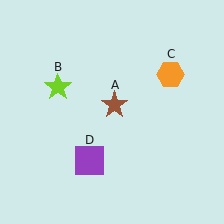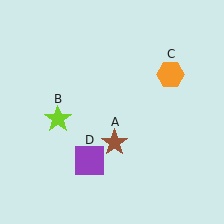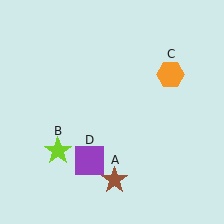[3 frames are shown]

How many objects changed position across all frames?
2 objects changed position: brown star (object A), lime star (object B).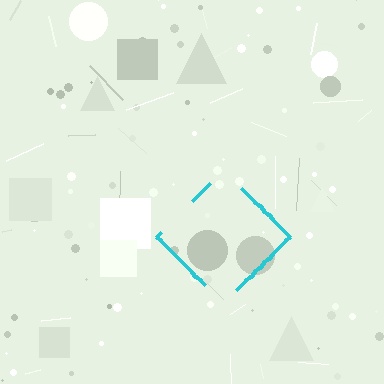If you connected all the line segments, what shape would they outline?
They would outline a diamond.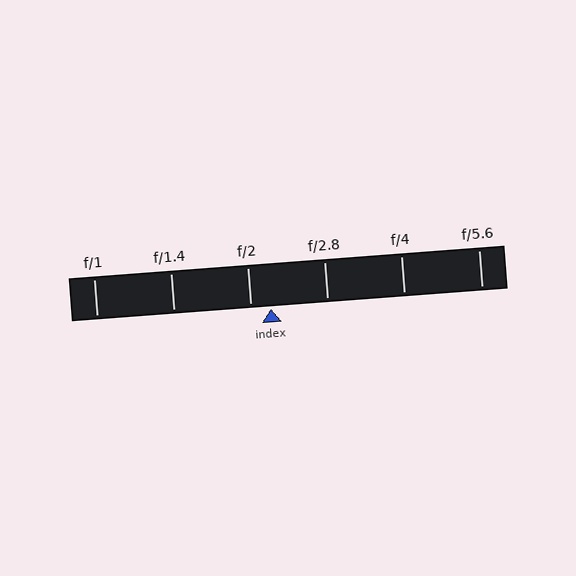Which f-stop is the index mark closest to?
The index mark is closest to f/2.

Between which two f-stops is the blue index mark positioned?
The index mark is between f/2 and f/2.8.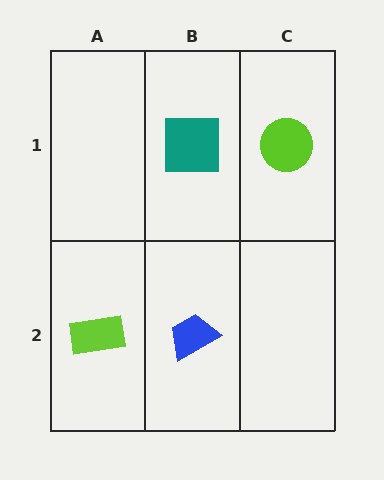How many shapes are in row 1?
2 shapes.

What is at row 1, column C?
A lime circle.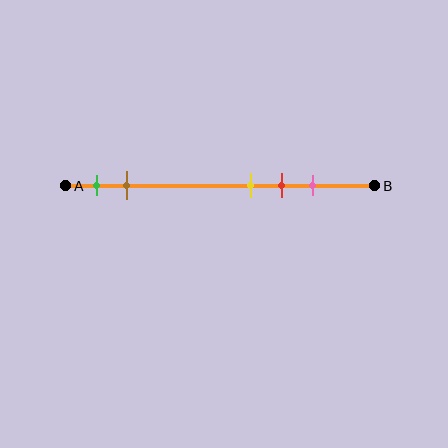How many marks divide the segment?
There are 5 marks dividing the segment.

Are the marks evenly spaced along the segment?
No, the marks are not evenly spaced.